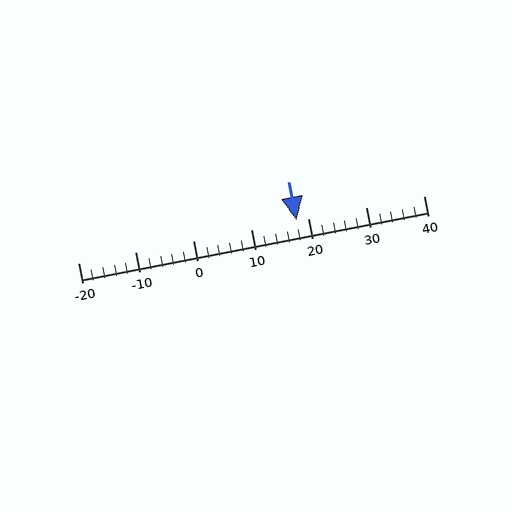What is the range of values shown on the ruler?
The ruler shows values from -20 to 40.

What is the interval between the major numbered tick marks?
The major tick marks are spaced 10 units apart.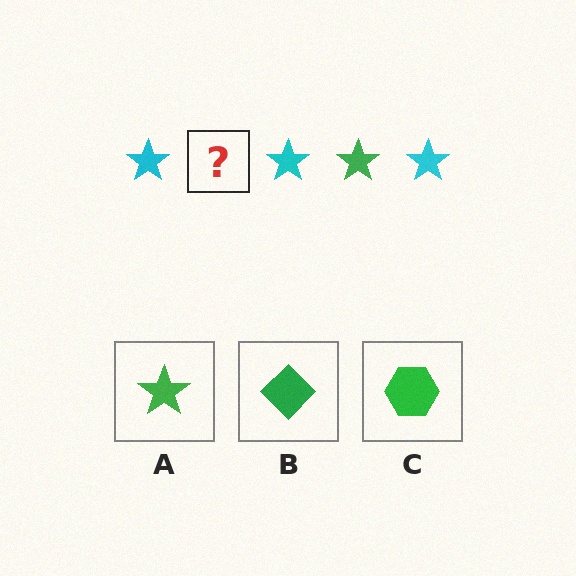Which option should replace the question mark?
Option A.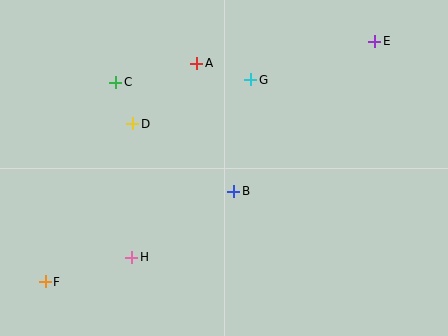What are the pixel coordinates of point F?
Point F is at (45, 282).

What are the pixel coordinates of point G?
Point G is at (251, 80).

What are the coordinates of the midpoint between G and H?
The midpoint between G and H is at (191, 168).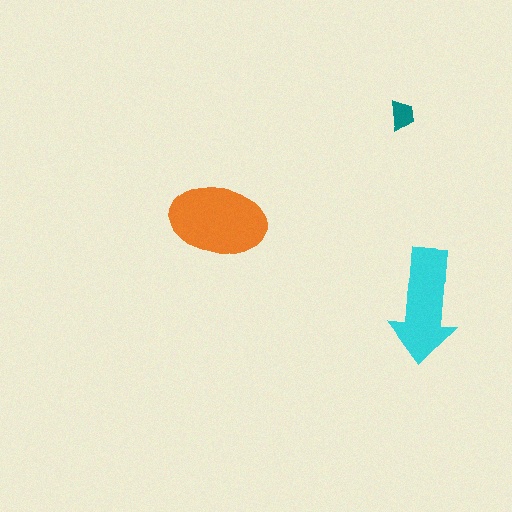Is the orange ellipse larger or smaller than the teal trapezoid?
Larger.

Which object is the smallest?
The teal trapezoid.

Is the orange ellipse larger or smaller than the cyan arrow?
Larger.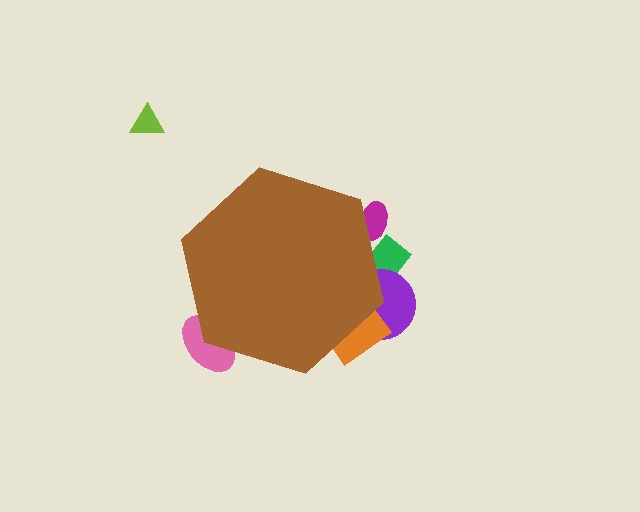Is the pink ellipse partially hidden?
Yes, the pink ellipse is partially hidden behind the brown hexagon.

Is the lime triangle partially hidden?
No, the lime triangle is fully visible.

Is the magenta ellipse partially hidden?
Yes, the magenta ellipse is partially hidden behind the brown hexagon.